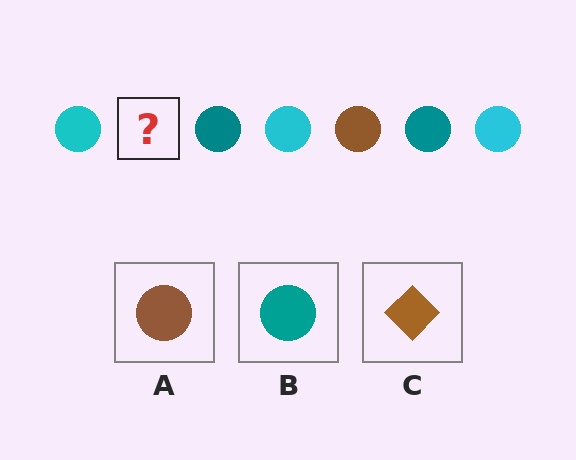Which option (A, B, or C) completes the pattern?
A.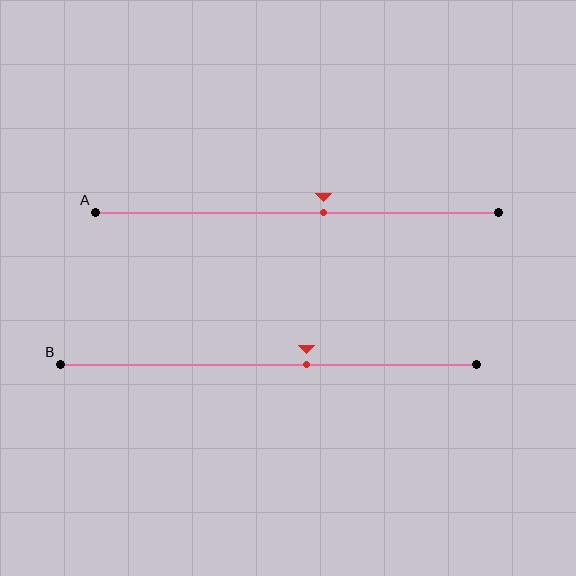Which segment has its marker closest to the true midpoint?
Segment A has its marker closest to the true midpoint.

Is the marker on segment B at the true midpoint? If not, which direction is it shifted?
No, the marker on segment B is shifted to the right by about 9% of the segment length.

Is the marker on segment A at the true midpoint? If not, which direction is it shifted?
No, the marker on segment A is shifted to the right by about 6% of the segment length.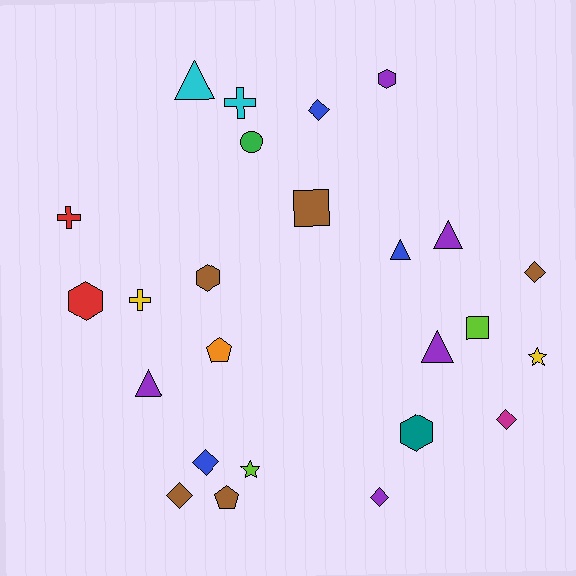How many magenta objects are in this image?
There is 1 magenta object.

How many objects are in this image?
There are 25 objects.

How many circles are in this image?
There is 1 circle.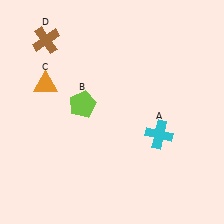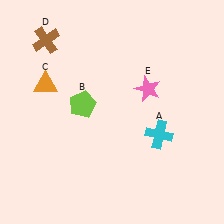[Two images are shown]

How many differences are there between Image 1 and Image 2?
There is 1 difference between the two images.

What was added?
A pink star (E) was added in Image 2.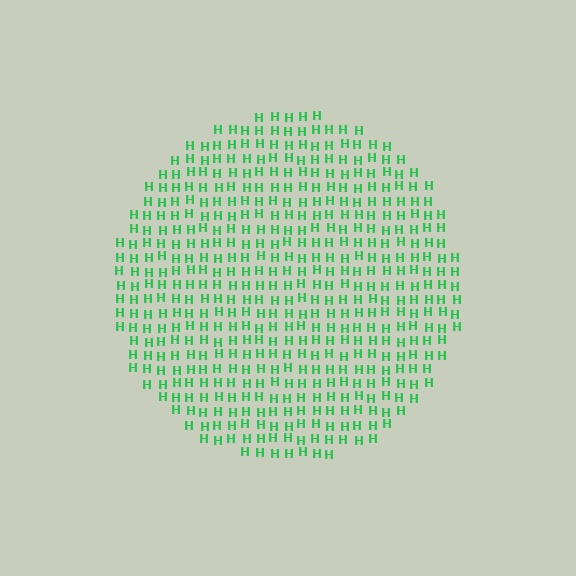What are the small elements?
The small elements are letter H's.